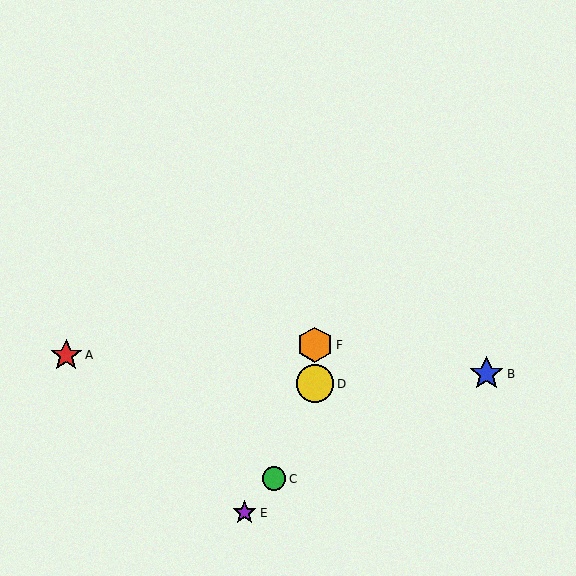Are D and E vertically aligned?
No, D is at x≈315 and E is at x≈245.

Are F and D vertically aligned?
Yes, both are at x≈315.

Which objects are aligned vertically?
Objects D, F are aligned vertically.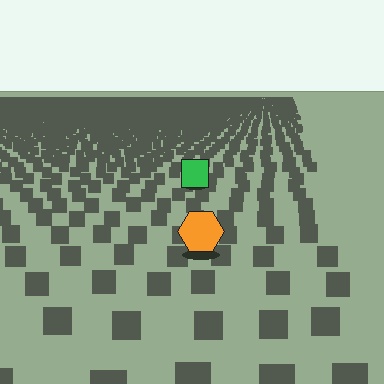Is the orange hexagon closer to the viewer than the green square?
Yes. The orange hexagon is closer — you can tell from the texture gradient: the ground texture is coarser near it.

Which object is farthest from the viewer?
The green square is farthest from the viewer. It appears smaller and the ground texture around it is denser.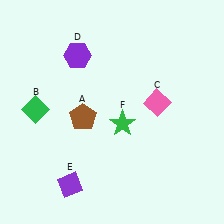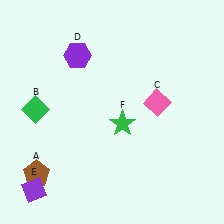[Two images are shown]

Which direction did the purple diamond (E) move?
The purple diamond (E) moved left.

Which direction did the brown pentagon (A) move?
The brown pentagon (A) moved down.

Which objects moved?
The objects that moved are: the brown pentagon (A), the purple diamond (E).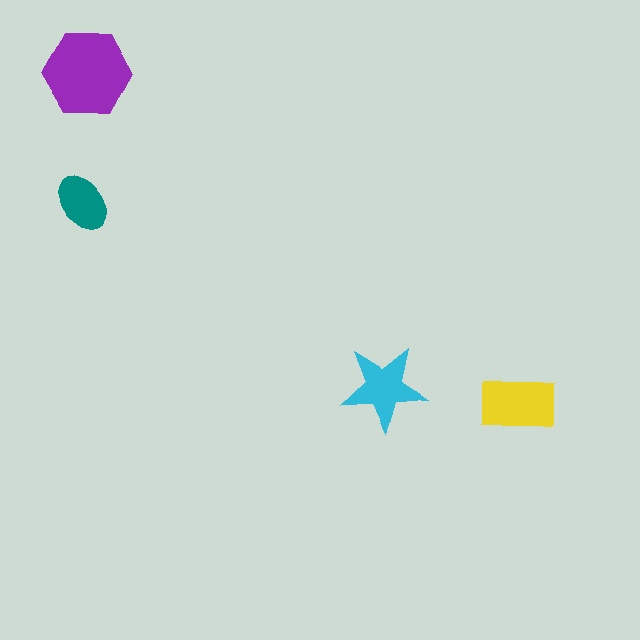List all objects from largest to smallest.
The purple hexagon, the yellow rectangle, the cyan star, the teal ellipse.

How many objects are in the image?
There are 4 objects in the image.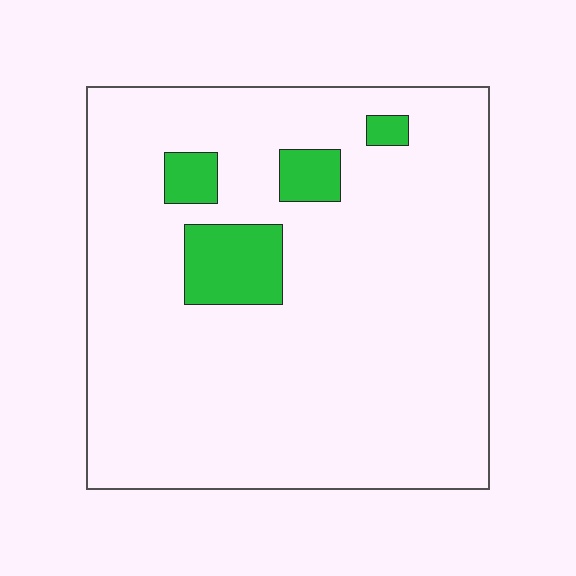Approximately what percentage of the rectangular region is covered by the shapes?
Approximately 10%.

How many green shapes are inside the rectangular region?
4.